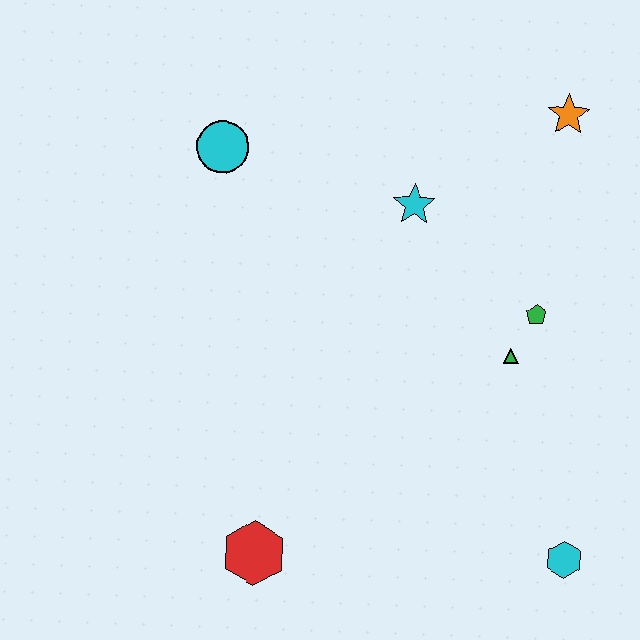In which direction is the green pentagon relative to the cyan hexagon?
The green pentagon is above the cyan hexagon.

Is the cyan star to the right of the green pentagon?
No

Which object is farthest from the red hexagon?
The orange star is farthest from the red hexagon.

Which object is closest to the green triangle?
The green pentagon is closest to the green triangle.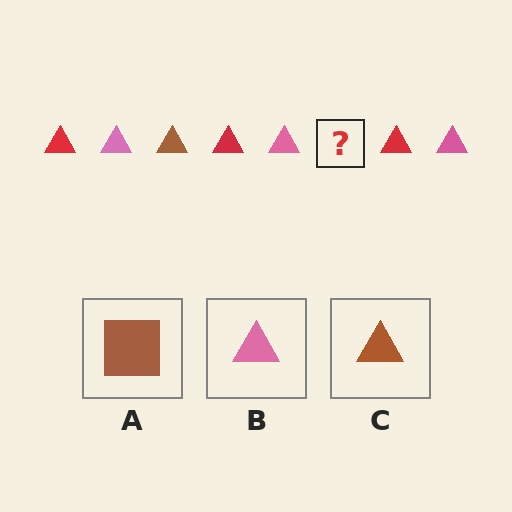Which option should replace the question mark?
Option C.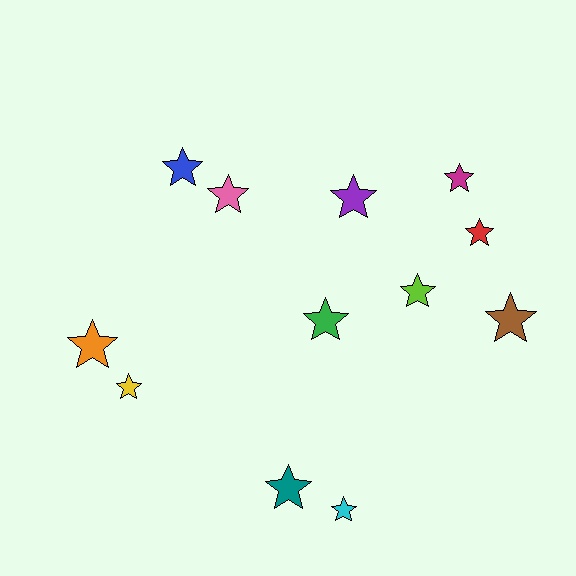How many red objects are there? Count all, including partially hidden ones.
There is 1 red object.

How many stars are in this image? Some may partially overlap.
There are 12 stars.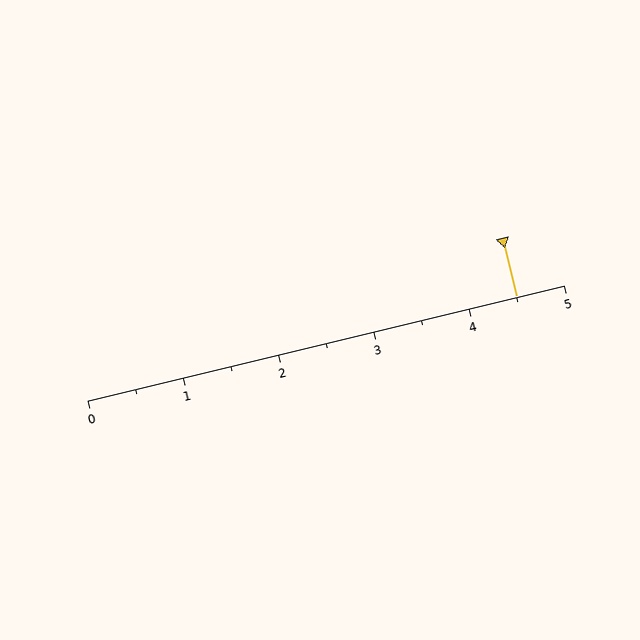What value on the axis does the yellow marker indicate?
The marker indicates approximately 4.5.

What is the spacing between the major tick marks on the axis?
The major ticks are spaced 1 apart.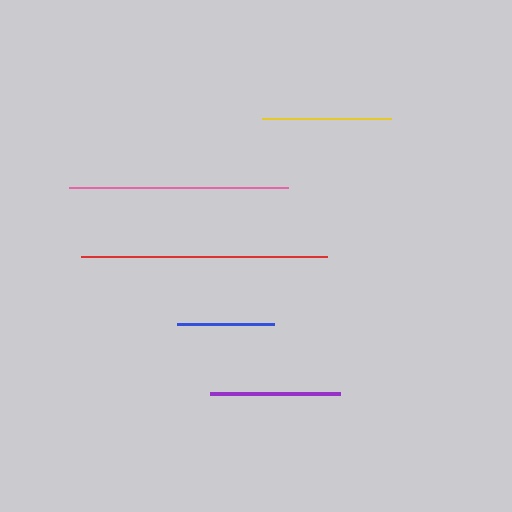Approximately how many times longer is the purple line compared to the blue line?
The purple line is approximately 1.3 times the length of the blue line.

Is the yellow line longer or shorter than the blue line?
The yellow line is longer than the blue line.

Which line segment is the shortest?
The blue line is the shortest at approximately 97 pixels.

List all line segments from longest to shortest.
From longest to shortest: red, pink, purple, yellow, blue.